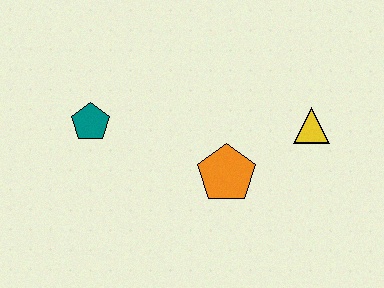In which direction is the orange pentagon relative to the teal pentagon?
The orange pentagon is to the right of the teal pentagon.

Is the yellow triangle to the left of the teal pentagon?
No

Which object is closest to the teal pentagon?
The orange pentagon is closest to the teal pentagon.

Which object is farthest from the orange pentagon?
The teal pentagon is farthest from the orange pentagon.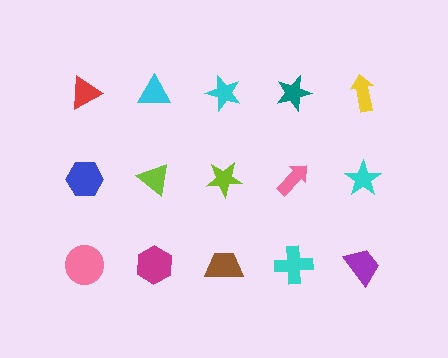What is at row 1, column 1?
A red triangle.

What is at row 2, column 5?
A cyan star.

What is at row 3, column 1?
A pink circle.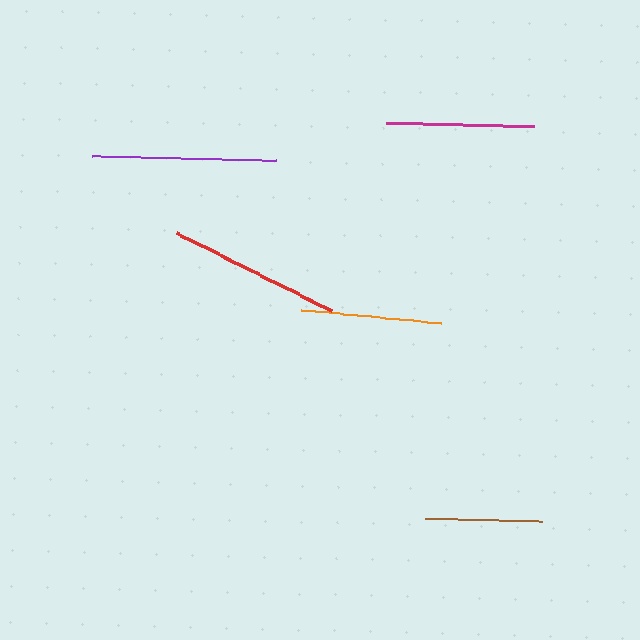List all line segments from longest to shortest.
From longest to shortest: purple, red, magenta, orange, brown.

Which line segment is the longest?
The purple line is the longest at approximately 184 pixels.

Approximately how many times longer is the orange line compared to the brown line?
The orange line is approximately 1.2 times the length of the brown line.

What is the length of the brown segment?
The brown segment is approximately 117 pixels long.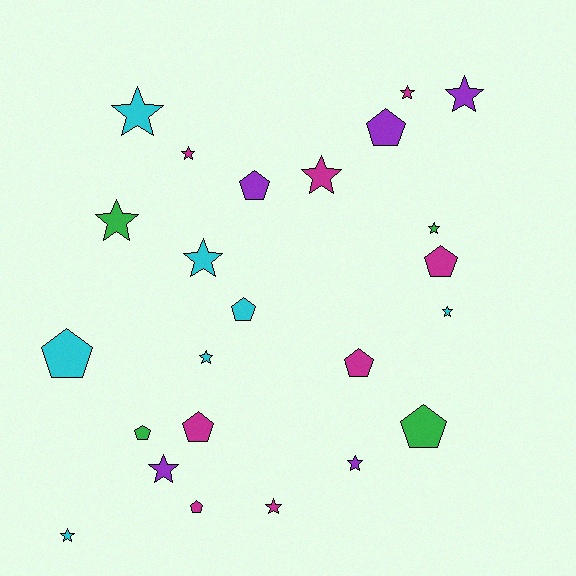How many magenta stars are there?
There are 4 magenta stars.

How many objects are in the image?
There are 24 objects.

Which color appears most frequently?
Magenta, with 8 objects.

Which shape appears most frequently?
Star, with 14 objects.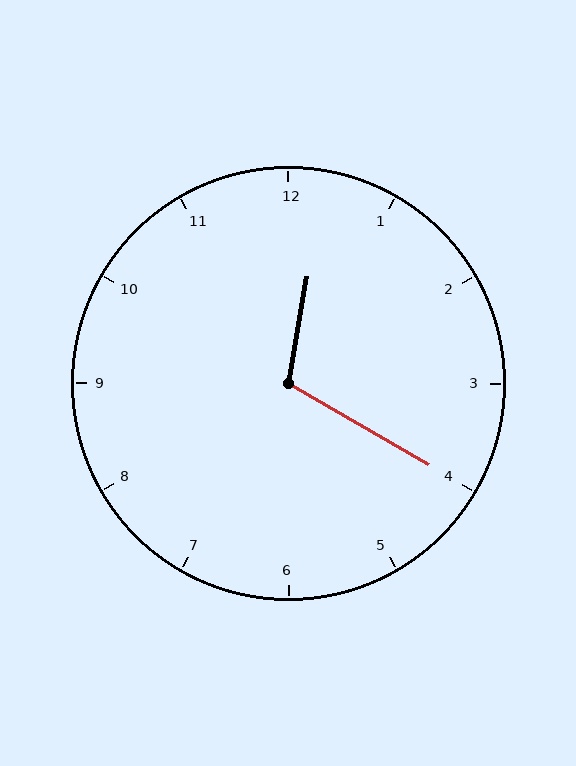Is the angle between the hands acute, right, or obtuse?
It is obtuse.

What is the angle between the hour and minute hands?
Approximately 110 degrees.